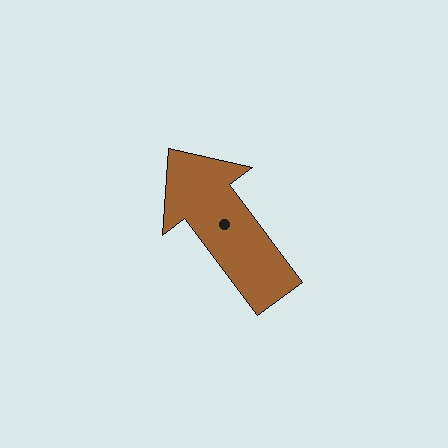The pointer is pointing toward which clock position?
Roughly 11 o'clock.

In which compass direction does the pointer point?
Northwest.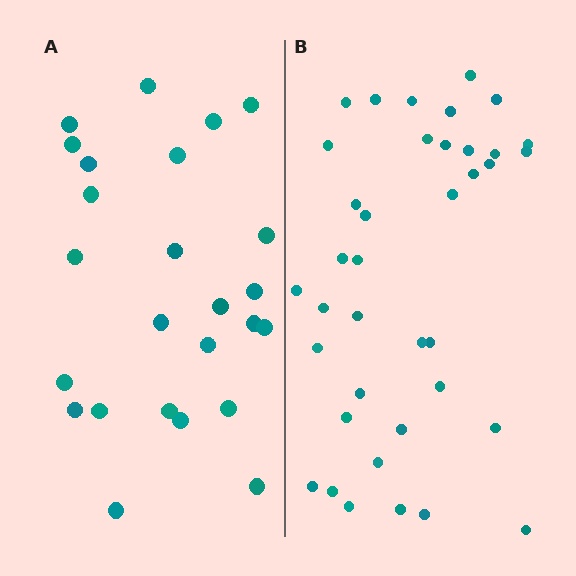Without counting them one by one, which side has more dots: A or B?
Region B (the right region) has more dots.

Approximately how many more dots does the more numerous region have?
Region B has approximately 15 more dots than region A.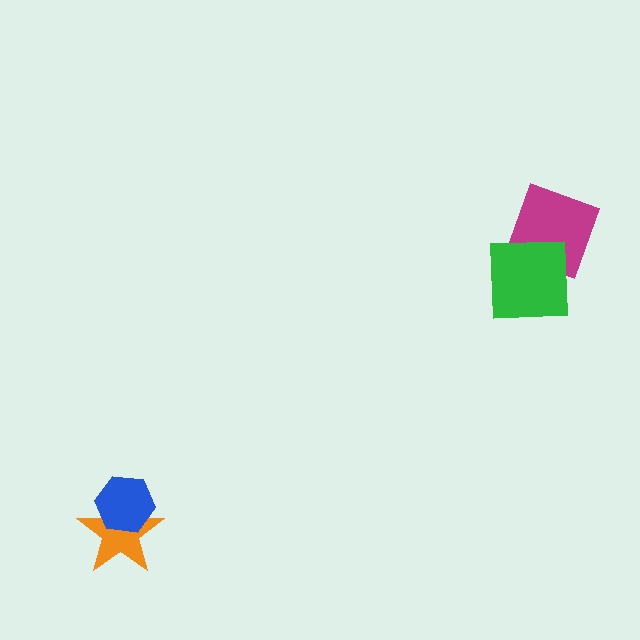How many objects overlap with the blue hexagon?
1 object overlaps with the blue hexagon.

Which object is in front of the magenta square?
The green square is in front of the magenta square.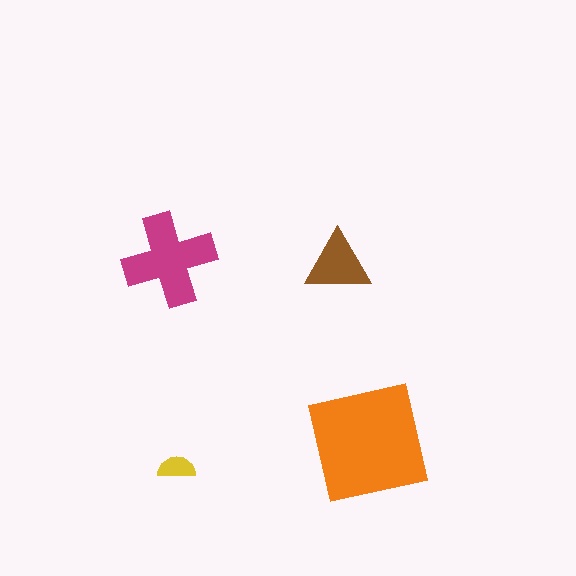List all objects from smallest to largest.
The yellow semicircle, the brown triangle, the magenta cross, the orange square.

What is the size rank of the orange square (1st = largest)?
1st.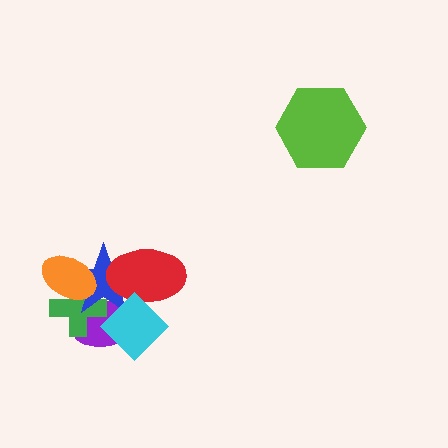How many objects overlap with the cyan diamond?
3 objects overlap with the cyan diamond.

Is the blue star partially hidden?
Yes, it is partially covered by another shape.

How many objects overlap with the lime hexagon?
0 objects overlap with the lime hexagon.